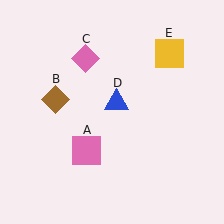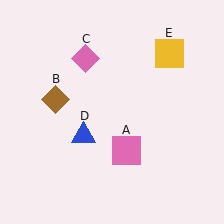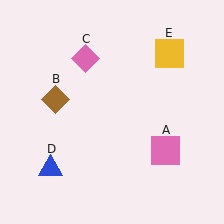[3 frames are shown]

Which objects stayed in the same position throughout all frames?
Brown diamond (object B) and pink diamond (object C) and yellow square (object E) remained stationary.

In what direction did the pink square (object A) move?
The pink square (object A) moved right.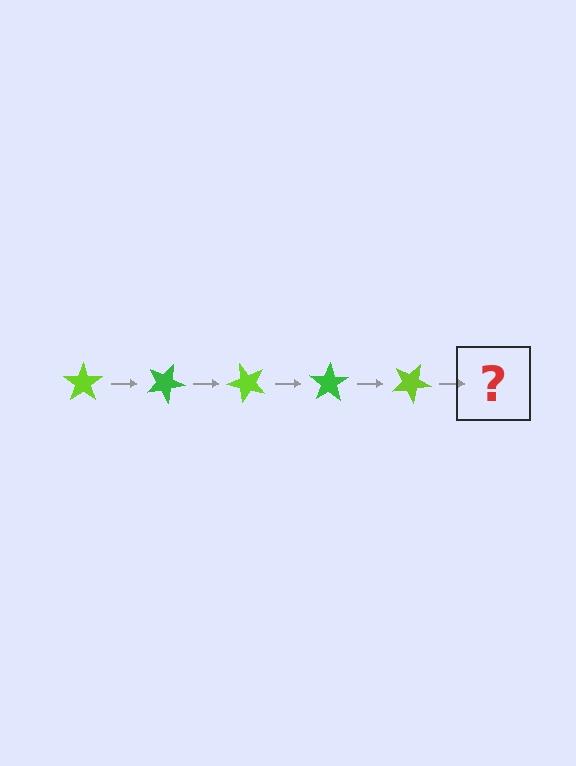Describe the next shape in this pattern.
It should be a green star, rotated 125 degrees from the start.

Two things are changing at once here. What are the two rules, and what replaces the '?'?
The two rules are that it rotates 25 degrees each step and the color cycles through lime and green. The '?' should be a green star, rotated 125 degrees from the start.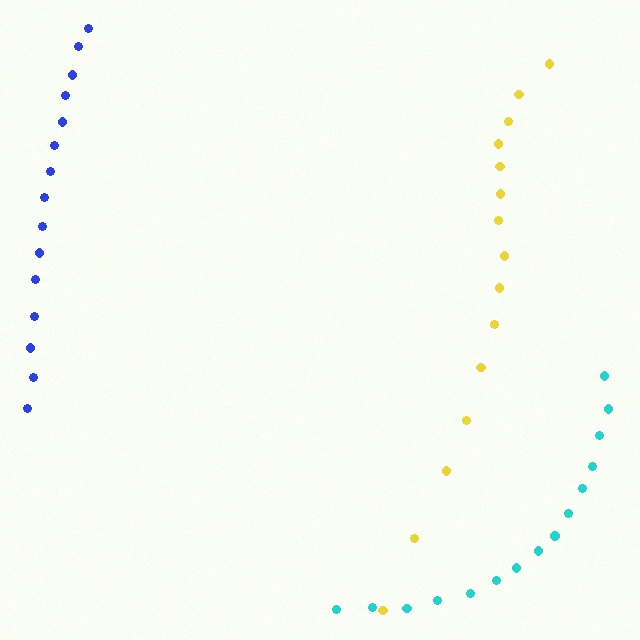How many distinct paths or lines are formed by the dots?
There are 3 distinct paths.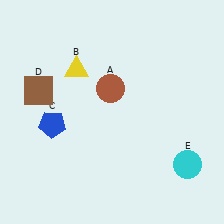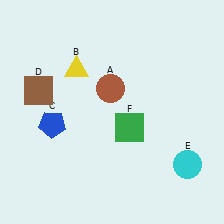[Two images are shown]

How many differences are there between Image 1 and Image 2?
There is 1 difference between the two images.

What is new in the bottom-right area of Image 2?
A green square (F) was added in the bottom-right area of Image 2.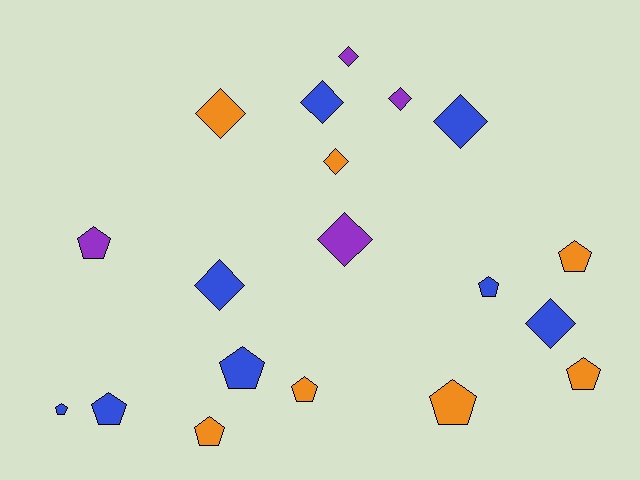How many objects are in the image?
There are 19 objects.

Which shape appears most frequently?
Pentagon, with 10 objects.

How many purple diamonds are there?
There are 3 purple diamonds.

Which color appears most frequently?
Blue, with 8 objects.